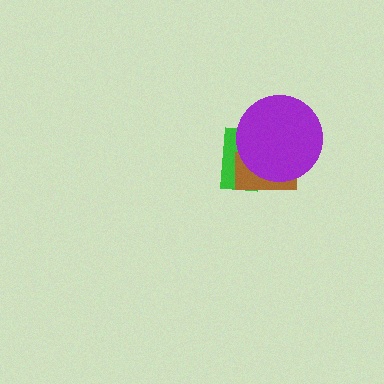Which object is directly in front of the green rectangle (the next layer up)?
The brown rectangle is directly in front of the green rectangle.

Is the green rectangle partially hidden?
Yes, it is partially covered by another shape.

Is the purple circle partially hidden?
No, no other shape covers it.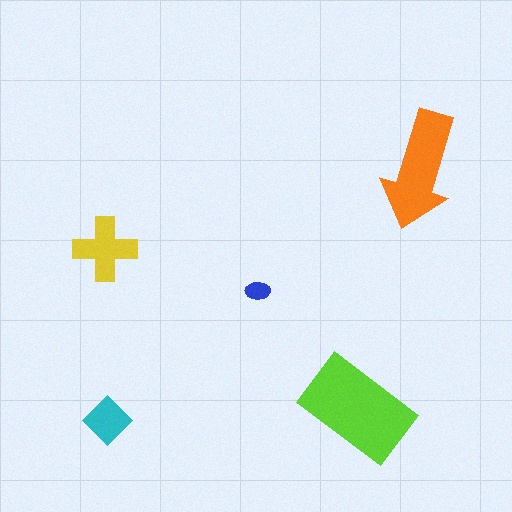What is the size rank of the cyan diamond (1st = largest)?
4th.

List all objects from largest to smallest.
The lime rectangle, the orange arrow, the yellow cross, the cyan diamond, the blue ellipse.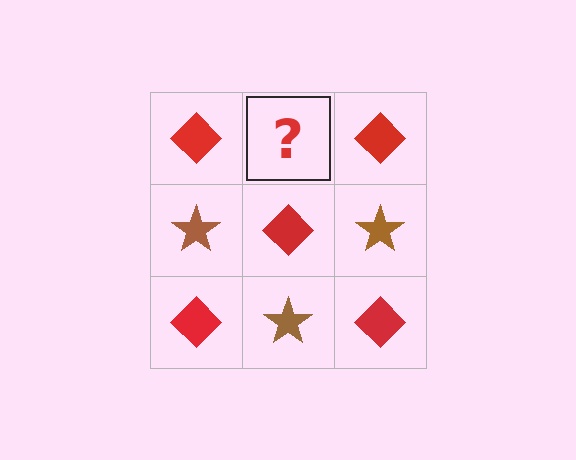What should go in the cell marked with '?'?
The missing cell should contain a brown star.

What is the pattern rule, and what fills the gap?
The rule is that it alternates red diamond and brown star in a checkerboard pattern. The gap should be filled with a brown star.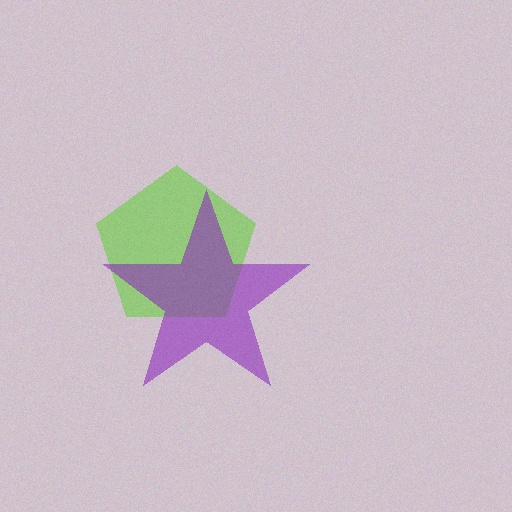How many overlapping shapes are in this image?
There are 2 overlapping shapes in the image.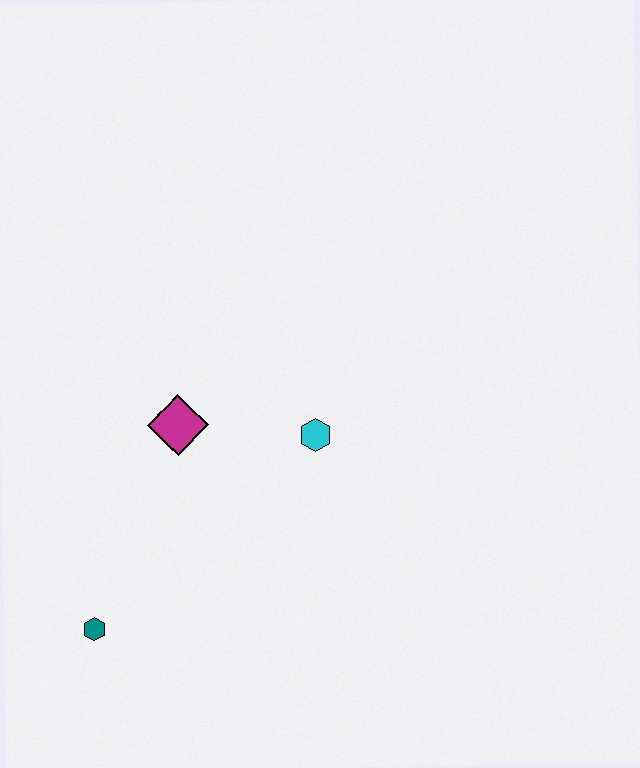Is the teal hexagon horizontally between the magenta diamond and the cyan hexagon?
No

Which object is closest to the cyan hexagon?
The magenta diamond is closest to the cyan hexagon.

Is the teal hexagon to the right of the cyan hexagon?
No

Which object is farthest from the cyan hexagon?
The teal hexagon is farthest from the cyan hexagon.